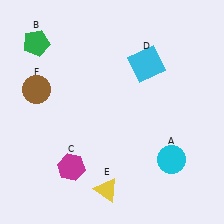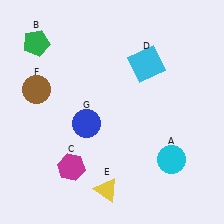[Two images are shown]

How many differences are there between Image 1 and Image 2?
There is 1 difference between the two images.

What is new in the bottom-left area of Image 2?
A blue circle (G) was added in the bottom-left area of Image 2.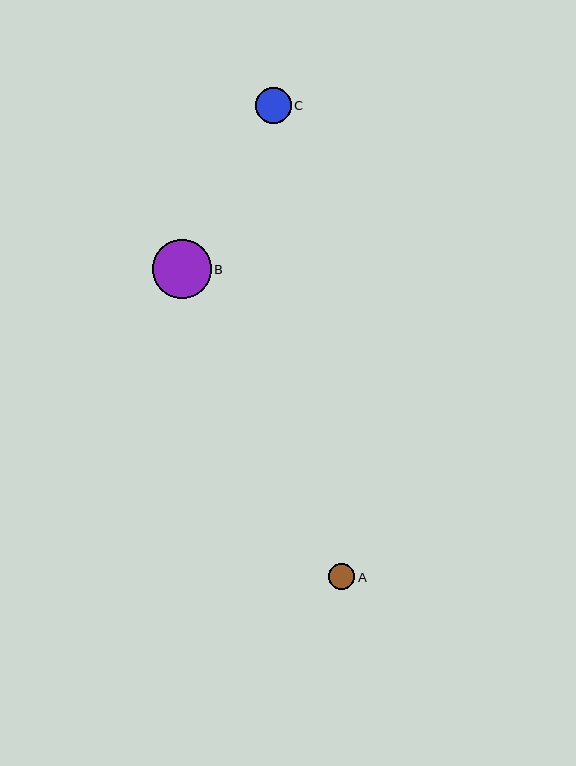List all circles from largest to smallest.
From largest to smallest: B, C, A.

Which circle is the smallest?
Circle A is the smallest with a size of approximately 27 pixels.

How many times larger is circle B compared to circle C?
Circle B is approximately 1.6 times the size of circle C.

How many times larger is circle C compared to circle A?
Circle C is approximately 1.3 times the size of circle A.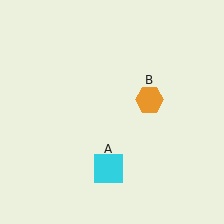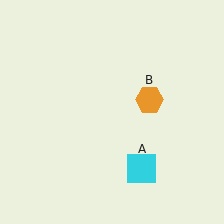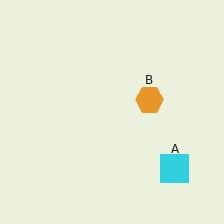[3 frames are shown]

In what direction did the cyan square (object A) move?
The cyan square (object A) moved right.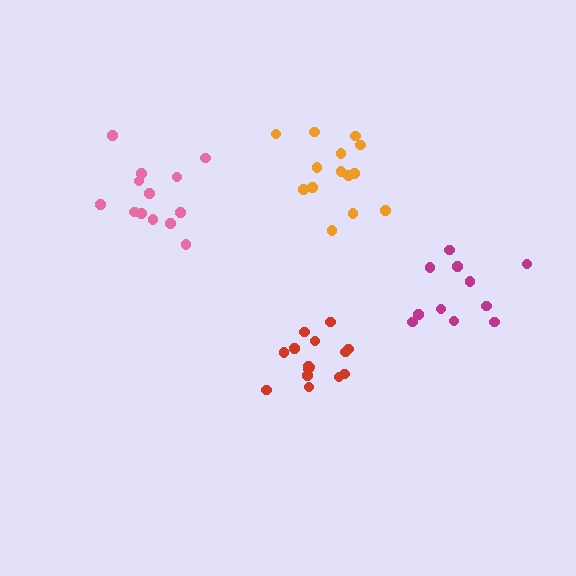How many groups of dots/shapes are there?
There are 4 groups.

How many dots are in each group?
Group 1: 14 dots, Group 2: 13 dots, Group 3: 11 dots, Group 4: 15 dots (53 total).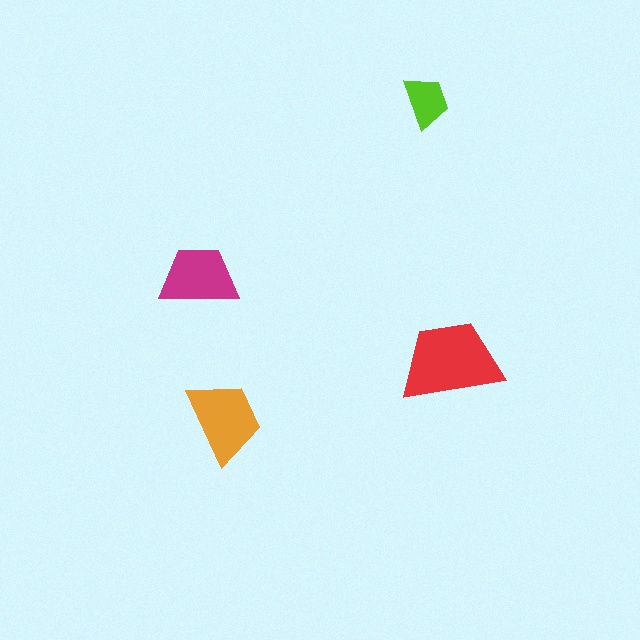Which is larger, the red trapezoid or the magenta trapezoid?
The red one.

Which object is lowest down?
The orange trapezoid is bottommost.